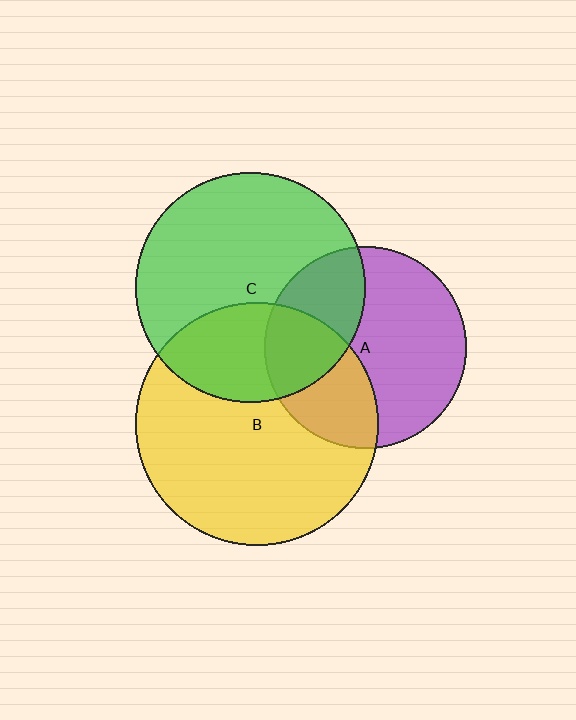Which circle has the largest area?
Circle B (yellow).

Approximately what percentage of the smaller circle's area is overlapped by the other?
Approximately 30%.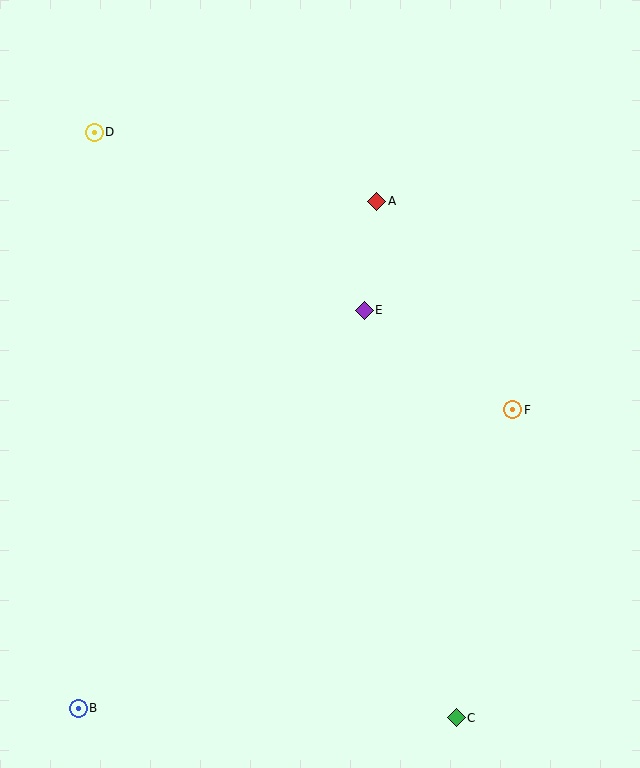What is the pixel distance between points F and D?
The distance between F and D is 502 pixels.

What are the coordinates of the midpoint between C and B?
The midpoint between C and B is at (267, 713).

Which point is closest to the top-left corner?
Point D is closest to the top-left corner.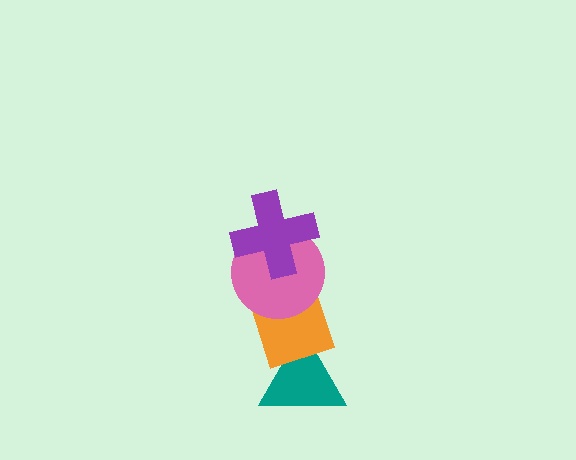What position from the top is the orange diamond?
The orange diamond is 3rd from the top.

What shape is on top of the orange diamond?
The pink circle is on top of the orange diamond.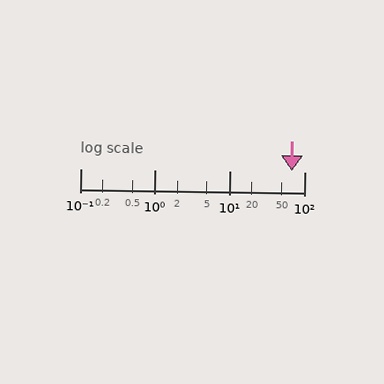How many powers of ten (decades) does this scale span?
The scale spans 3 decades, from 0.1 to 100.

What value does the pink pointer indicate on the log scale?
The pointer indicates approximately 68.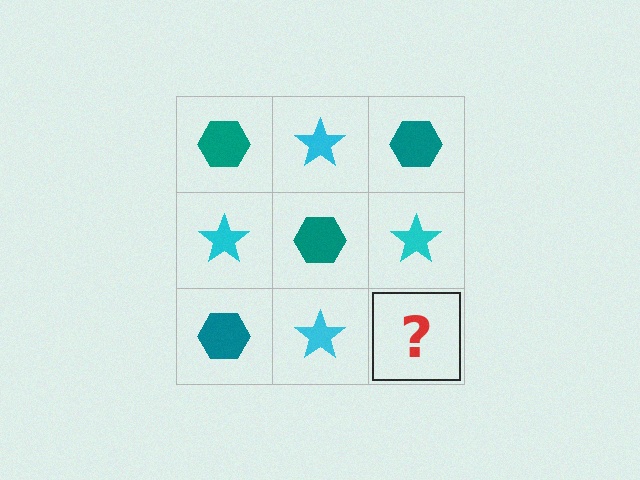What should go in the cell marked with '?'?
The missing cell should contain a teal hexagon.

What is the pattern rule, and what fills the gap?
The rule is that it alternates teal hexagon and cyan star in a checkerboard pattern. The gap should be filled with a teal hexagon.